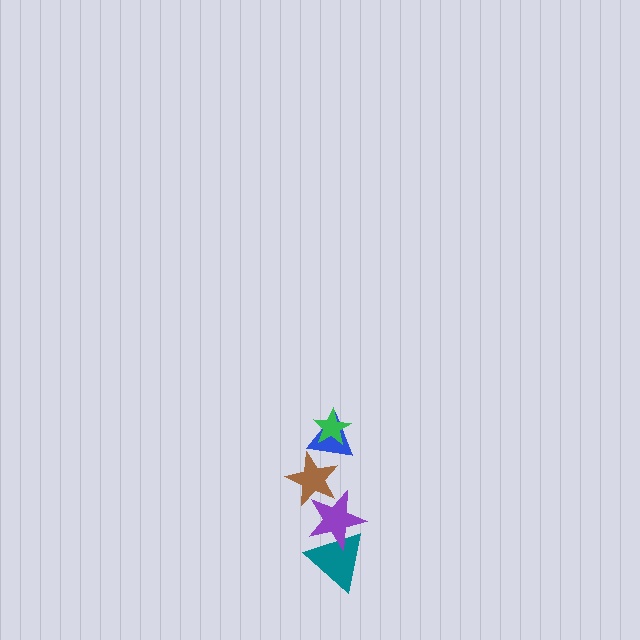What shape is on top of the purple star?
The brown star is on top of the purple star.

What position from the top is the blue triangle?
The blue triangle is 2nd from the top.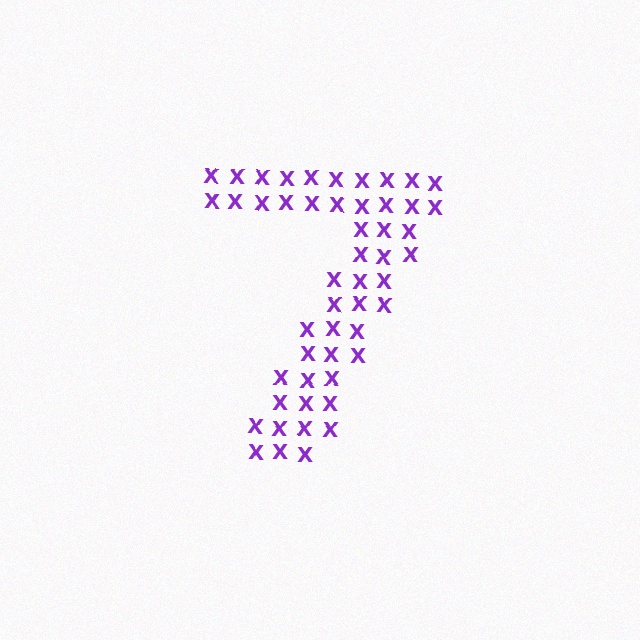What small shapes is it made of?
It is made of small letter X's.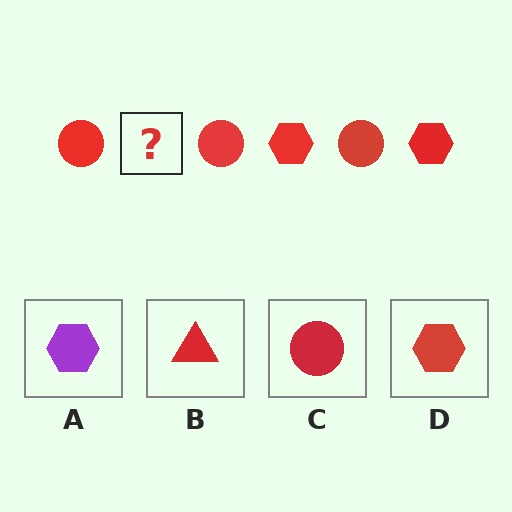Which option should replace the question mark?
Option D.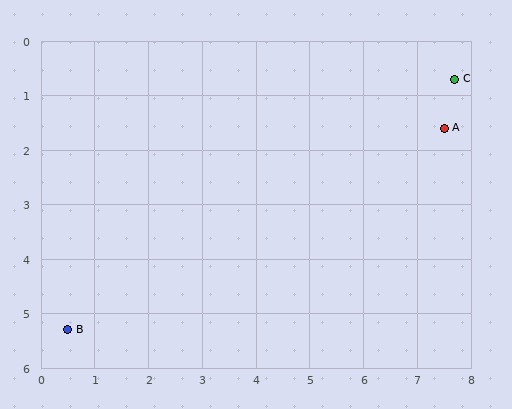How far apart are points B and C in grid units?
Points B and C are about 8.5 grid units apart.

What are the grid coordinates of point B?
Point B is at approximately (0.5, 5.3).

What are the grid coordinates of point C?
Point C is at approximately (7.7, 0.7).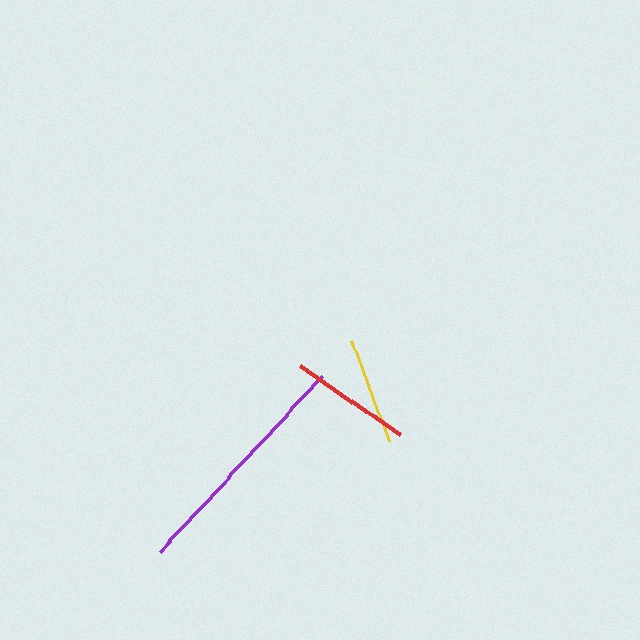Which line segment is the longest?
The purple line is the longest at approximately 239 pixels.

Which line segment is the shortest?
The yellow line is the shortest at approximately 108 pixels.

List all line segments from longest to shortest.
From longest to shortest: purple, red, yellow.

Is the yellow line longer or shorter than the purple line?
The purple line is longer than the yellow line.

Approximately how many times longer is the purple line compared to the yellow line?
The purple line is approximately 2.2 times the length of the yellow line.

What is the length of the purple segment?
The purple segment is approximately 239 pixels long.